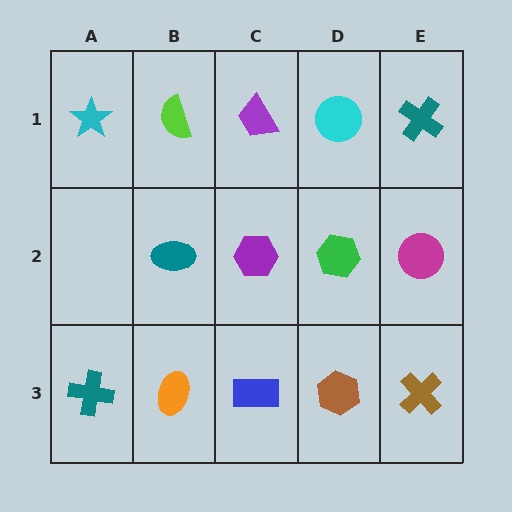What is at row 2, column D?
A green hexagon.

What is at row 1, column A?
A cyan star.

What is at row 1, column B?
A lime semicircle.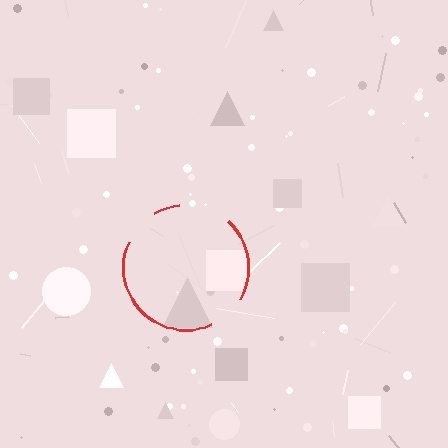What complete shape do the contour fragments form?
The contour fragments form a circle.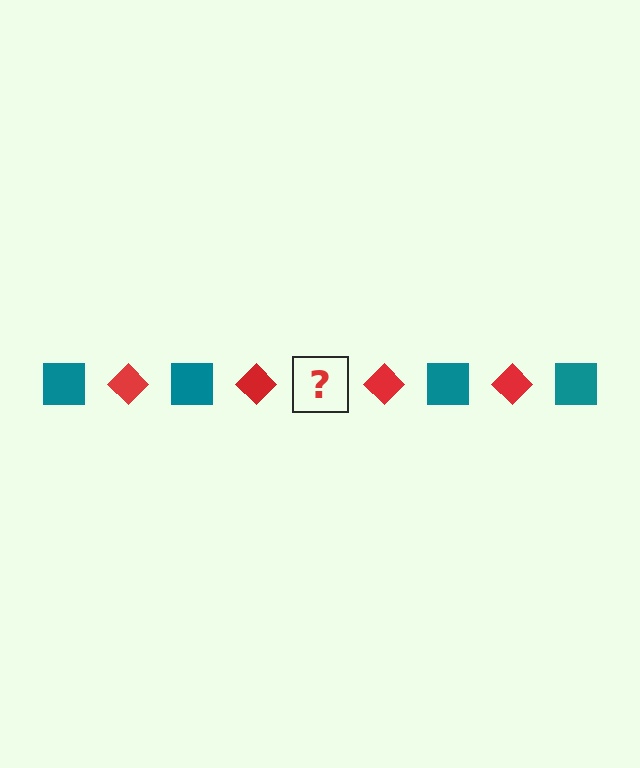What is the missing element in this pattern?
The missing element is a teal square.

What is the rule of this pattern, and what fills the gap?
The rule is that the pattern alternates between teal square and red diamond. The gap should be filled with a teal square.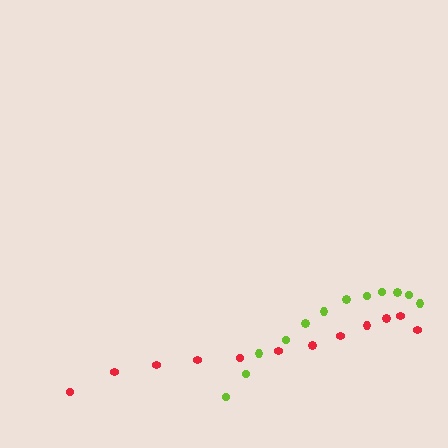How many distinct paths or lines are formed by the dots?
There are 2 distinct paths.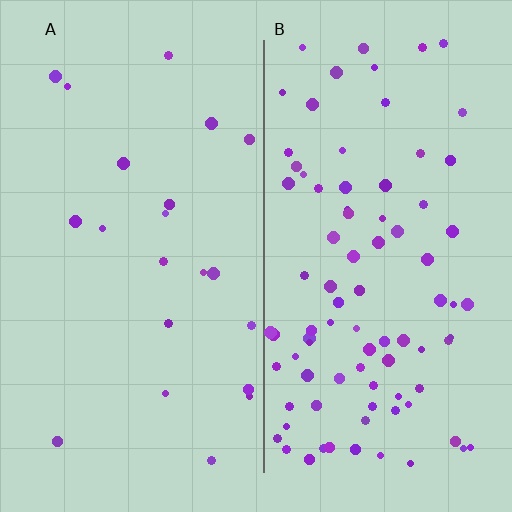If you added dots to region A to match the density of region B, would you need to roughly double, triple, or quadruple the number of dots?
Approximately quadruple.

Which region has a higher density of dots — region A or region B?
B (the right).